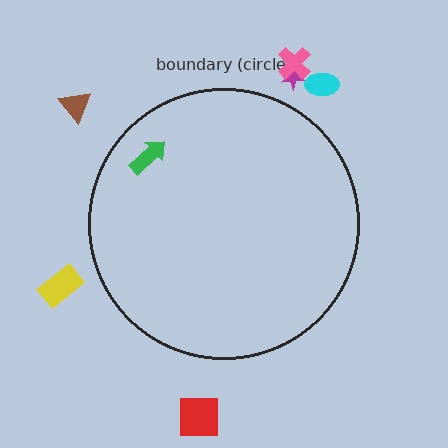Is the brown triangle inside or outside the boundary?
Outside.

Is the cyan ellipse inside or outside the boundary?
Outside.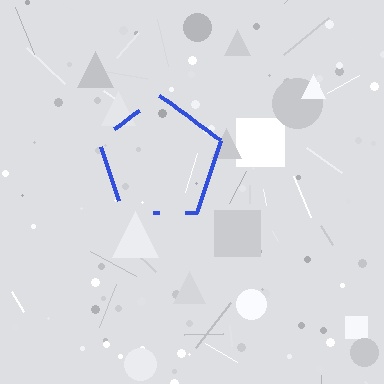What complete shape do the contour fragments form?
The contour fragments form a pentagon.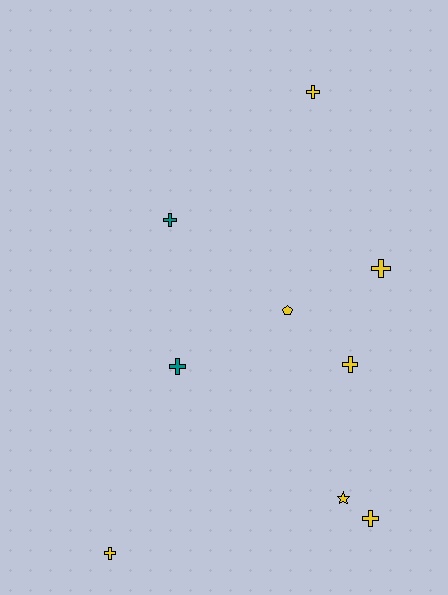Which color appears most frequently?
Yellow, with 7 objects.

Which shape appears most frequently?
Cross, with 7 objects.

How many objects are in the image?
There are 9 objects.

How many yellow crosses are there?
There are 5 yellow crosses.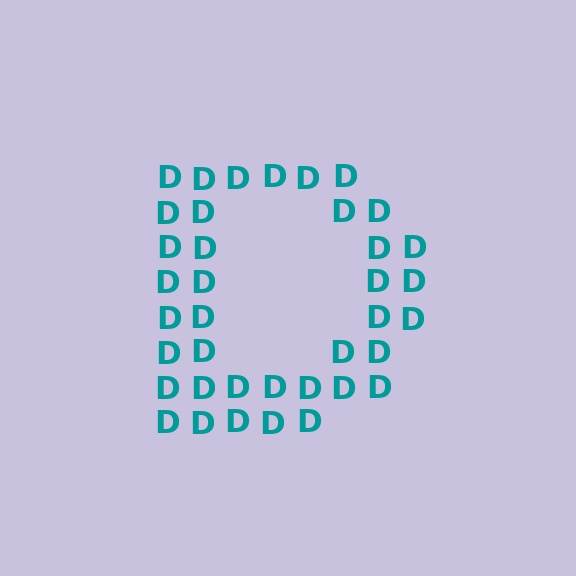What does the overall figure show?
The overall figure shows the letter D.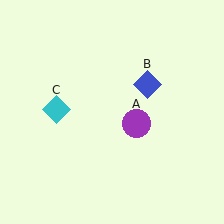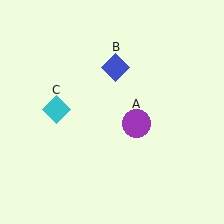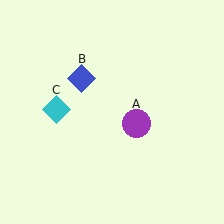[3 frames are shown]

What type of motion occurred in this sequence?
The blue diamond (object B) rotated counterclockwise around the center of the scene.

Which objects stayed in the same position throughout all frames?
Purple circle (object A) and cyan diamond (object C) remained stationary.